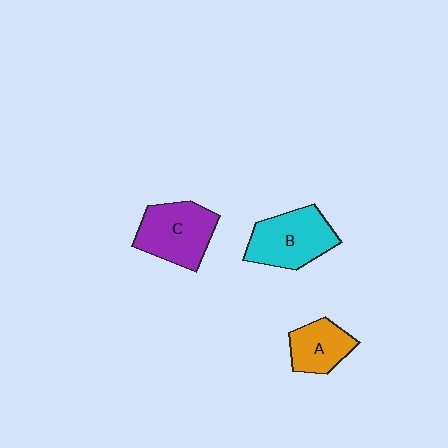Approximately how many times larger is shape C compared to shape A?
Approximately 1.5 times.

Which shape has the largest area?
Shape B (cyan).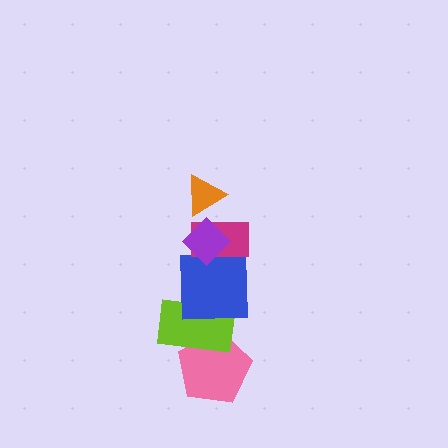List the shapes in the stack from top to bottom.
From top to bottom: the orange triangle, the purple diamond, the magenta rectangle, the blue square, the lime rectangle, the pink pentagon.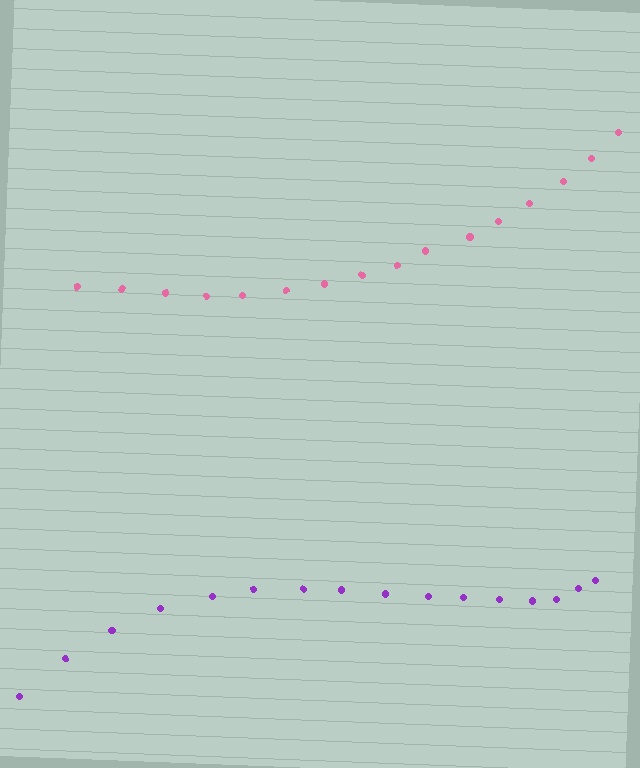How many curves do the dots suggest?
There are 2 distinct paths.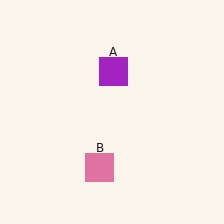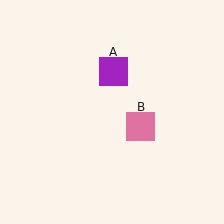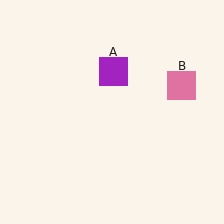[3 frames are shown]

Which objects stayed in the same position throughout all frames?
Purple square (object A) remained stationary.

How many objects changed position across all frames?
1 object changed position: pink square (object B).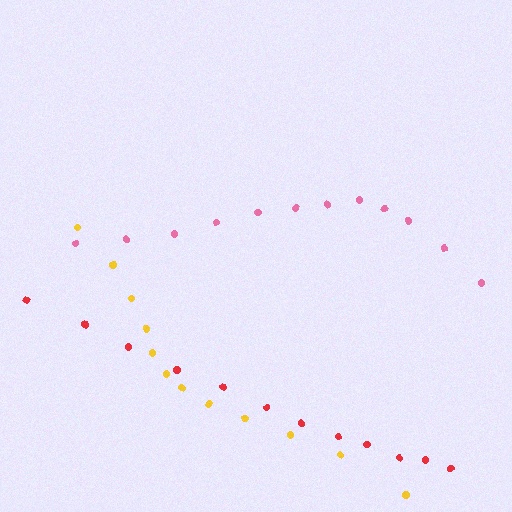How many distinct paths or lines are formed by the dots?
There are 3 distinct paths.